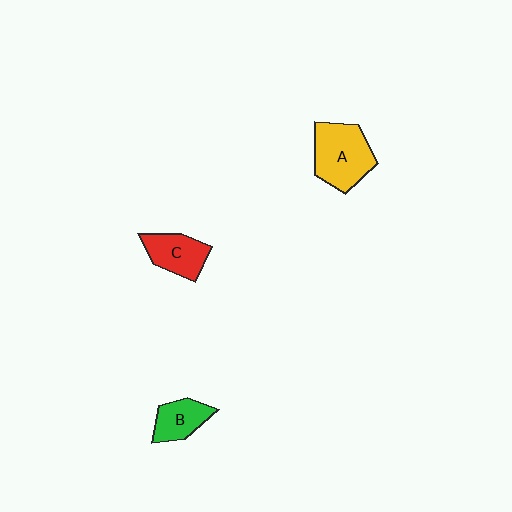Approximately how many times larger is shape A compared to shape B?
Approximately 1.8 times.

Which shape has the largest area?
Shape A (yellow).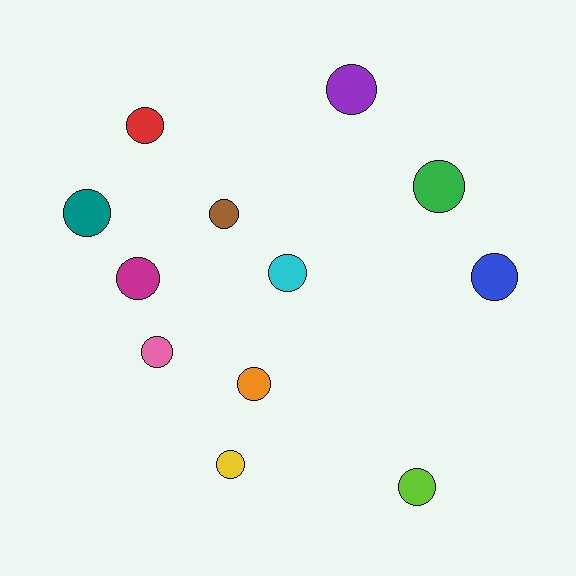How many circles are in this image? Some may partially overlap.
There are 12 circles.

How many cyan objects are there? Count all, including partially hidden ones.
There is 1 cyan object.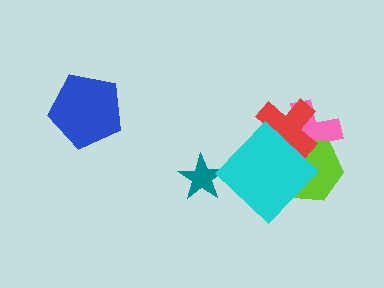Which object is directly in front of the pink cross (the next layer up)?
The lime hexagon is directly in front of the pink cross.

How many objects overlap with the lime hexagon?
3 objects overlap with the lime hexagon.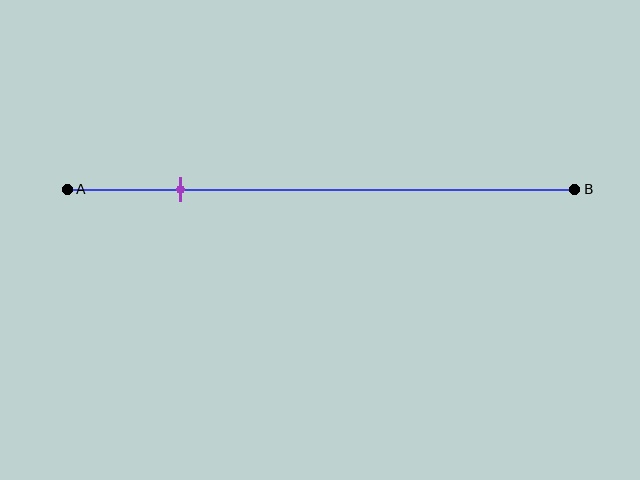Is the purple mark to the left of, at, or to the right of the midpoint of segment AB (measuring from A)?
The purple mark is to the left of the midpoint of segment AB.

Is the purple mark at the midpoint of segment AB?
No, the mark is at about 20% from A, not at the 50% midpoint.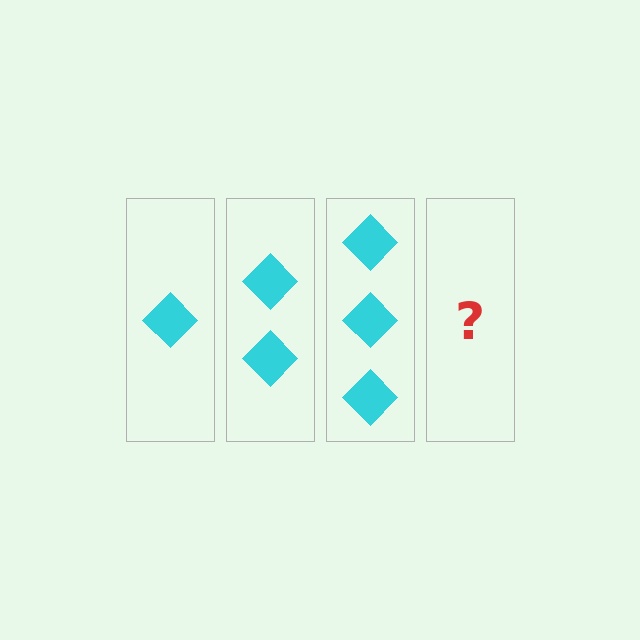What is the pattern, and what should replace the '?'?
The pattern is that each step adds one more diamond. The '?' should be 4 diamonds.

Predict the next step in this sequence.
The next step is 4 diamonds.